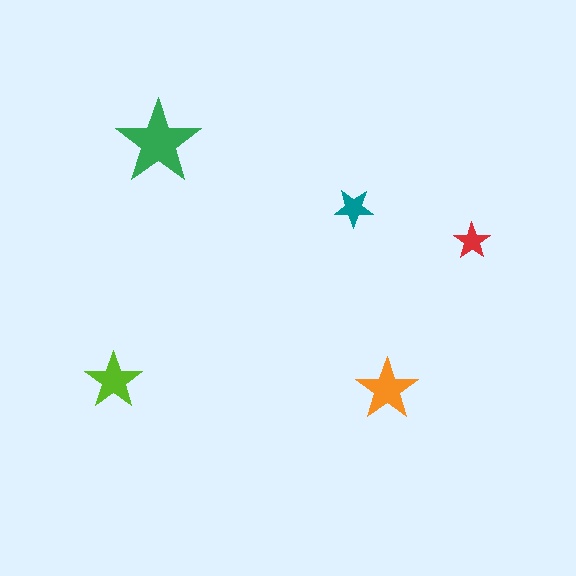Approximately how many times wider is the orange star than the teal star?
About 1.5 times wider.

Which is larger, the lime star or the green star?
The green one.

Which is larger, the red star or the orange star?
The orange one.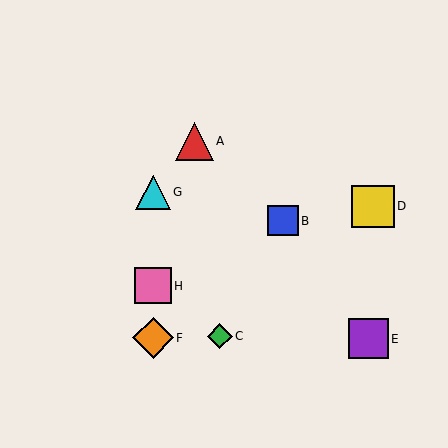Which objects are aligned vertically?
Objects F, G, H are aligned vertically.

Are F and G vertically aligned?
Yes, both are at x≈153.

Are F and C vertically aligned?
No, F is at x≈153 and C is at x≈220.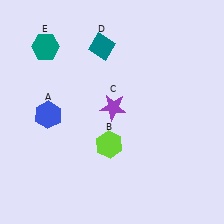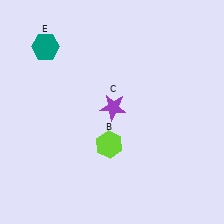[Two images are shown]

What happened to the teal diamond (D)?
The teal diamond (D) was removed in Image 2. It was in the top-left area of Image 1.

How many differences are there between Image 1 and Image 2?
There are 2 differences between the two images.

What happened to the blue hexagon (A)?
The blue hexagon (A) was removed in Image 2. It was in the bottom-left area of Image 1.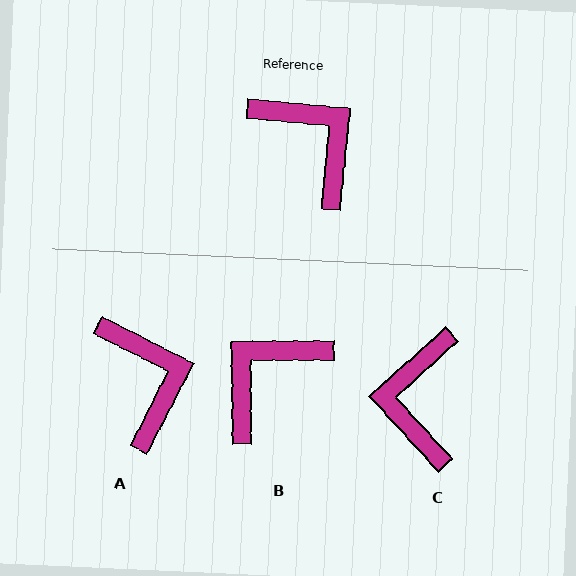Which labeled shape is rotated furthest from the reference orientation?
C, about 138 degrees away.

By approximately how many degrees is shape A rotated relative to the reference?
Approximately 21 degrees clockwise.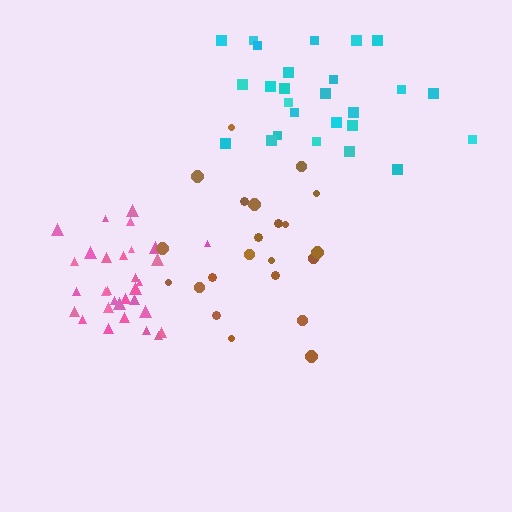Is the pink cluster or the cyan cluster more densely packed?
Pink.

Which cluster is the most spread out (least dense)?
Cyan.